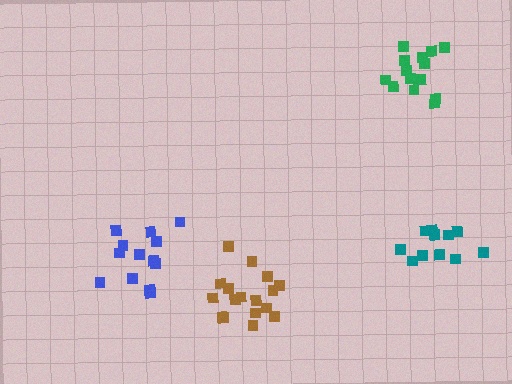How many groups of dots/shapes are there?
There are 4 groups.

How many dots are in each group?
Group 1: 13 dots, Group 2: 12 dots, Group 3: 17 dots, Group 4: 15 dots (57 total).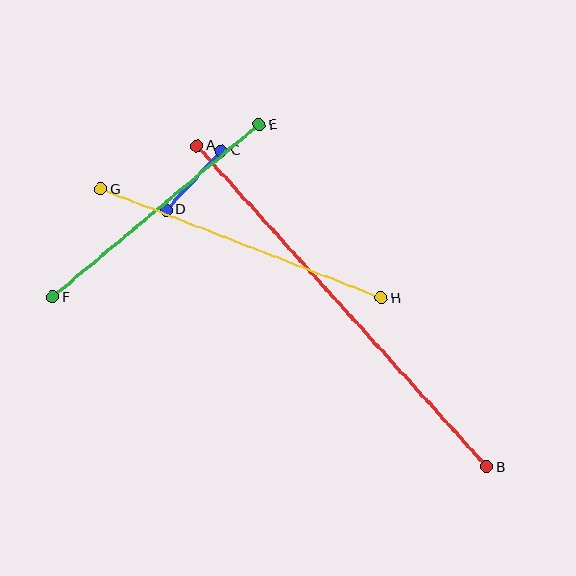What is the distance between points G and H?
The distance is approximately 301 pixels.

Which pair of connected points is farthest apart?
Points A and B are farthest apart.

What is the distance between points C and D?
The distance is approximately 81 pixels.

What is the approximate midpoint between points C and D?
The midpoint is at approximately (193, 180) pixels.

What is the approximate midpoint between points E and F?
The midpoint is at approximately (156, 211) pixels.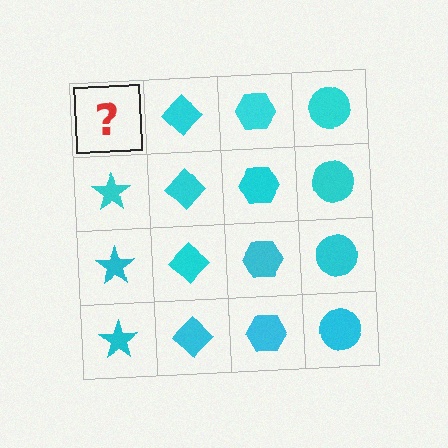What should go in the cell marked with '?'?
The missing cell should contain a cyan star.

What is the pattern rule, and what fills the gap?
The rule is that each column has a consistent shape. The gap should be filled with a cyan star.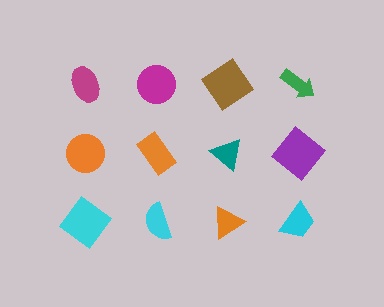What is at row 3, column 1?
A cyan diamond.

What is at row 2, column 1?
An orange circle.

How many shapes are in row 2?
4 shapes.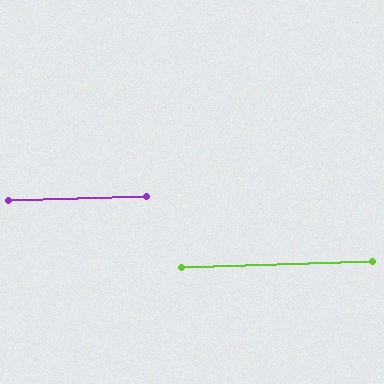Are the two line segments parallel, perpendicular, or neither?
Parallel — their directions differ by only 0.4°.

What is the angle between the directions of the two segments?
Approximately 0 degrees.